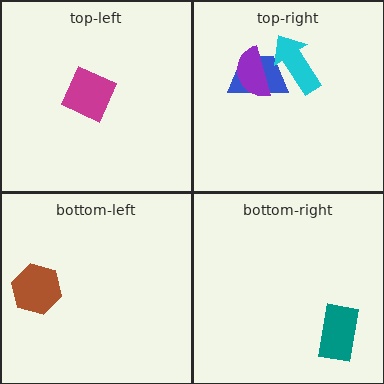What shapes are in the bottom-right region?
The teal rectangle.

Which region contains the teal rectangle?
The bottom-right region.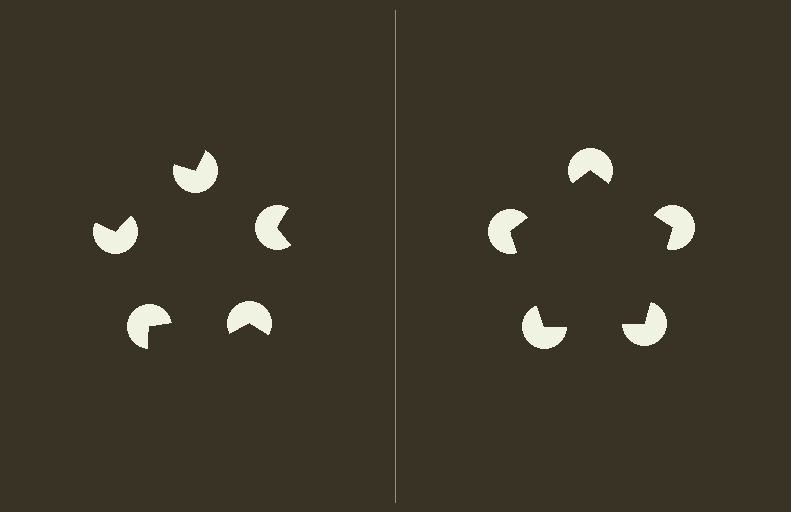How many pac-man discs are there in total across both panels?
10 — 5 on each side.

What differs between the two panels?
The pac-man discs are positioned identically on both sides; only the wedge orientations differ. On the right they align to a pentagon; on the left they are misaligned.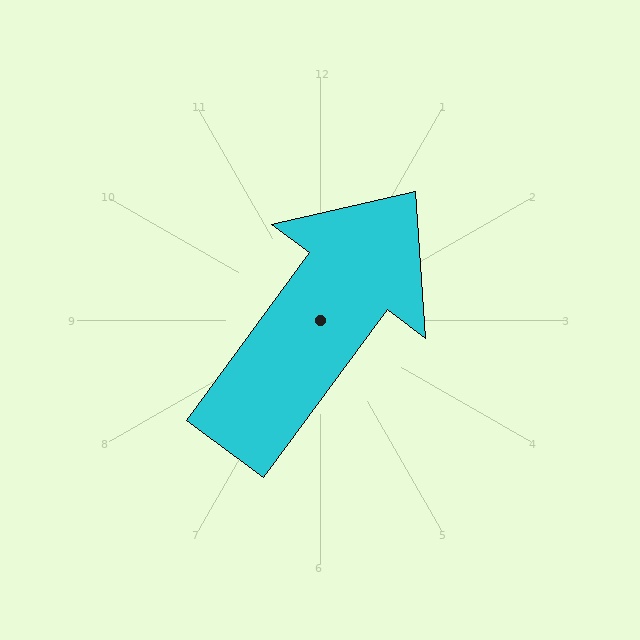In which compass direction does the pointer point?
Northeast.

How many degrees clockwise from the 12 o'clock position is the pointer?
Approximately 36 degrees.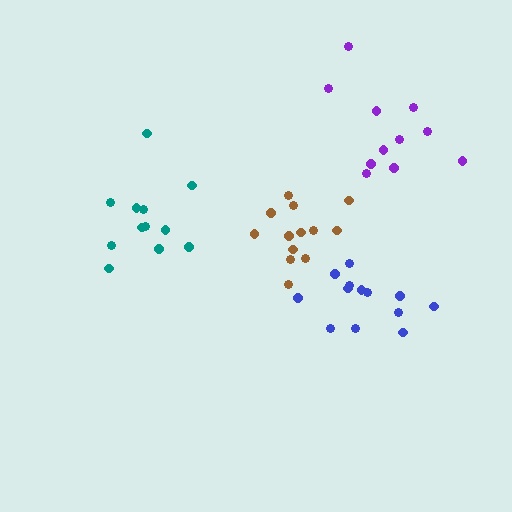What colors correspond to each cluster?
The clusters are colored: teal, purple, blue, brown.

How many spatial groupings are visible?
There are 4 spatial groupings.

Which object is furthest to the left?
The teal cluster is leftmost.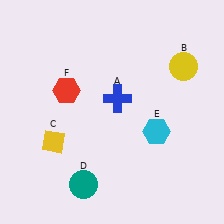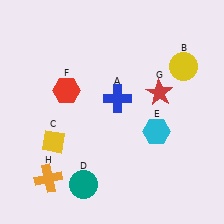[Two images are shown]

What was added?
A red star (G), an orange cross (H) were added in Image 2.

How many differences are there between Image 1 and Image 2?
There are 2 differences between the two images.